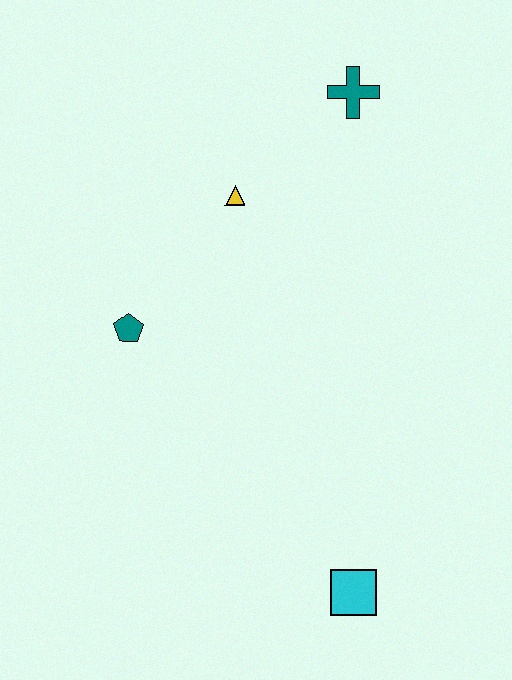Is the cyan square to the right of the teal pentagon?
Yes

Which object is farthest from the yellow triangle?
The cyan square is farthest from the yellow triangle.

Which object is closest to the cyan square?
The teal pentagon is closest to the cyan square.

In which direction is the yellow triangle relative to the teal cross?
The yellow triangle is to the left of the teal cross.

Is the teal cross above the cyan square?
Yes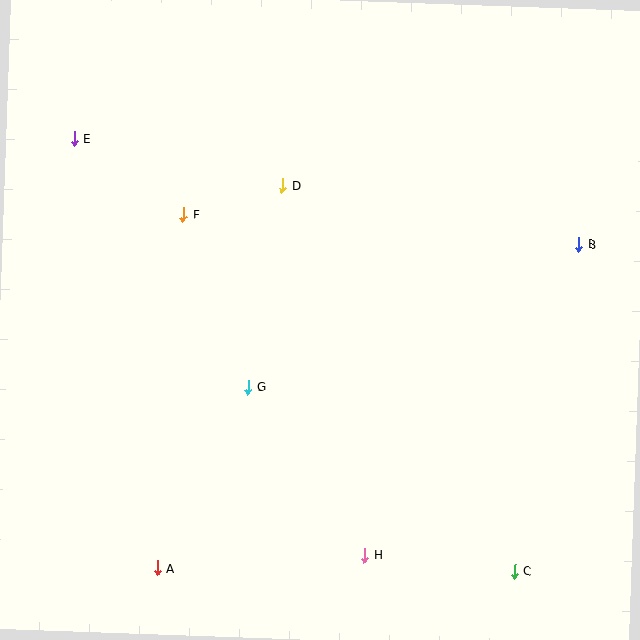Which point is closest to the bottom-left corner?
Point A is closest to the bottom-left corner.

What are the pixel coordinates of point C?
Point C is at (515, 571).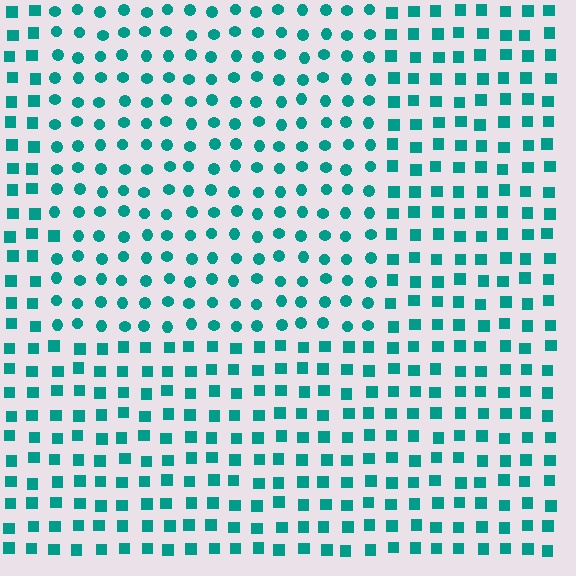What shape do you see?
I see a rectangle.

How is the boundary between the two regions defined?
The boundary is defined by a change in element shape: circles inside vs. squares outside. All elements share the same color and spacing.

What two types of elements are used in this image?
The image uses circles inside the rectangle region and squares outside it.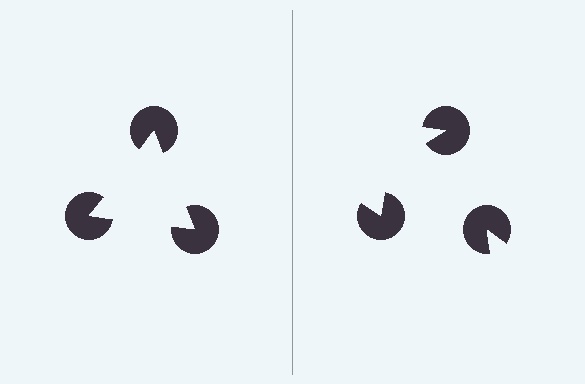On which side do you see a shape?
An illusory triangle appears on the left side. On the right side the wedge cuts are rotated, so no coherent shape forms.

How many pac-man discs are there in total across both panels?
6 — 3 on each side.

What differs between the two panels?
The pac-man discs are positioned identically on both sides; only the wedge orientations differ. On the left they align to a triangle; on the right they are misaligned.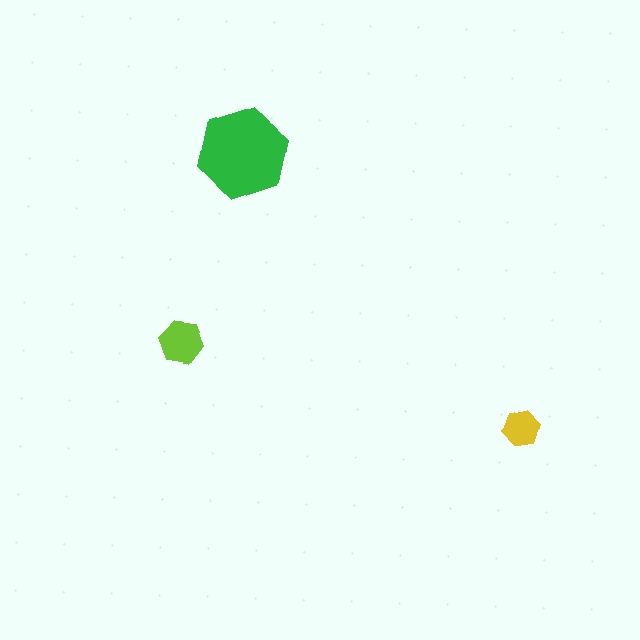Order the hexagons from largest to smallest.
the green one, the lime one, the yellow one.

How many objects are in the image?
There are 3 objects in the image.